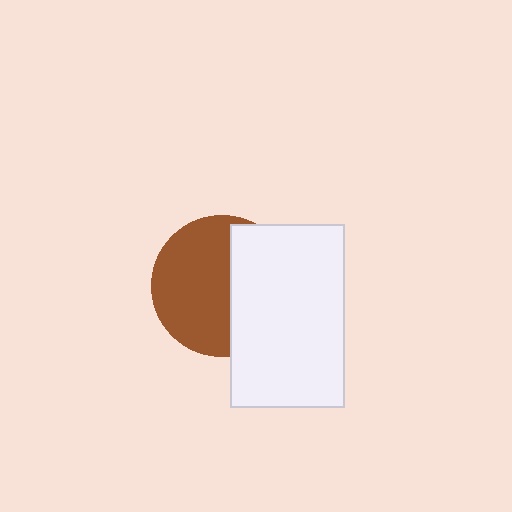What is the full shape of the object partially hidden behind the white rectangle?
The partially hidden object is a brown circle.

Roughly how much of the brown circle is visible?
About half of it is visible (roughly 57%).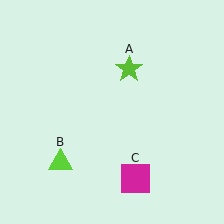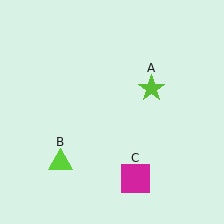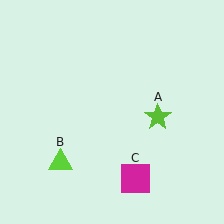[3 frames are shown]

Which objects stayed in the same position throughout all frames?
Lime triangle (object B) and magenta square (object C) remained stationary.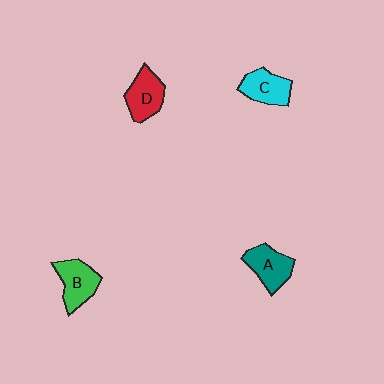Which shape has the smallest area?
Shape C (cyan).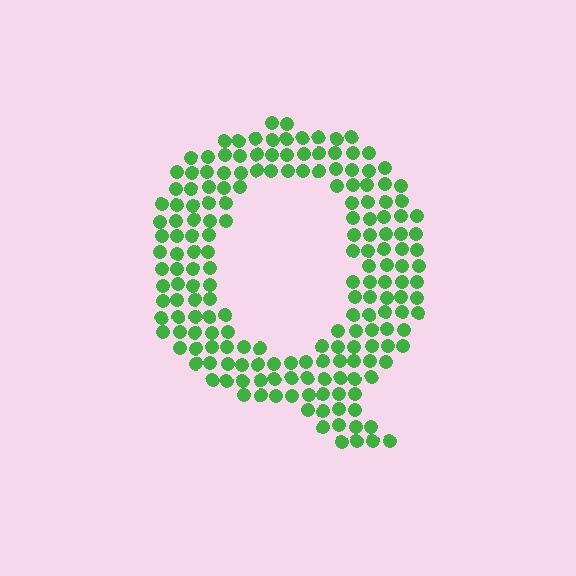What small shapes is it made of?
It is made of small circles.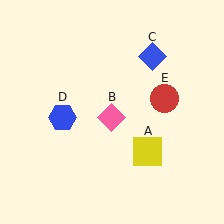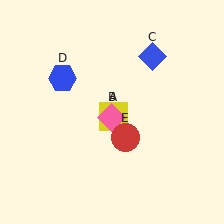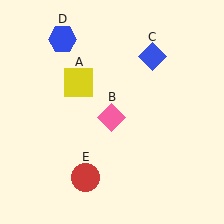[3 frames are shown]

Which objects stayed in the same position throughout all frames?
Pink diamond (object B) and blue diamond (object C) remained stationary.